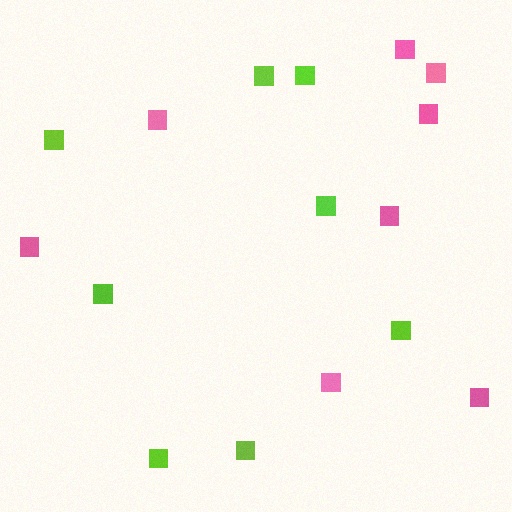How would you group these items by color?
There are 2 groups: one group of pink squares (8) and one group of lime squares (8).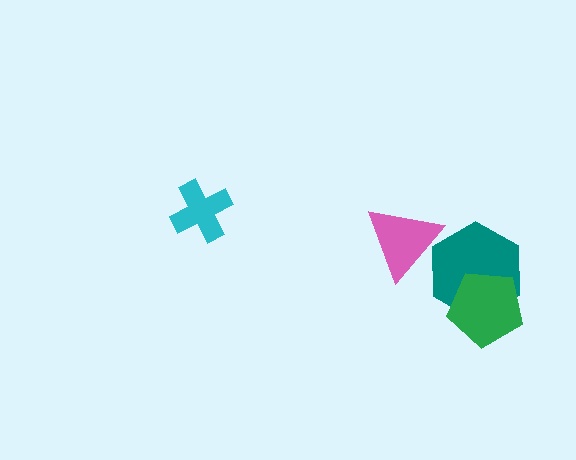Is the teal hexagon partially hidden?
Yes, it is partially covered by another shape.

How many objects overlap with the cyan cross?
0 objects overlap with the cyan cross.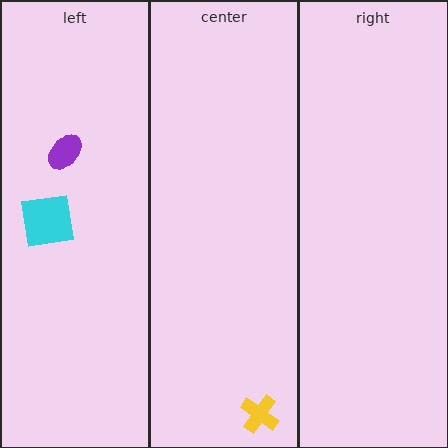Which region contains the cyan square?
The left region.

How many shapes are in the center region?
1.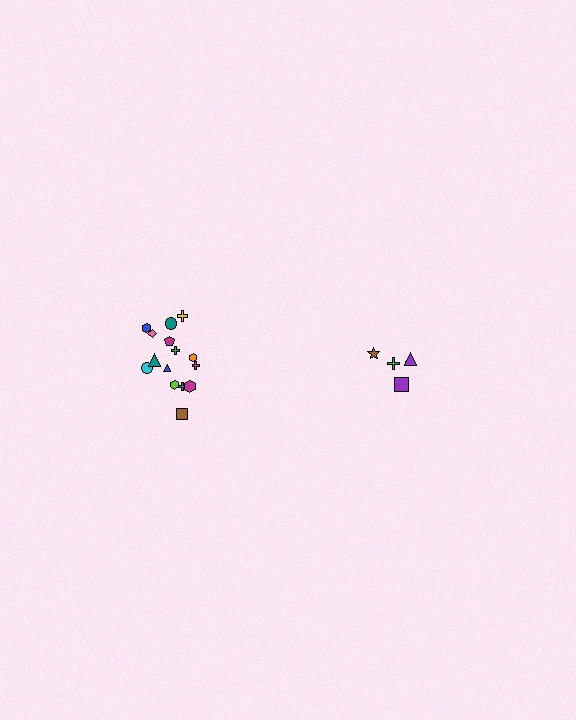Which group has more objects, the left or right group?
The left group.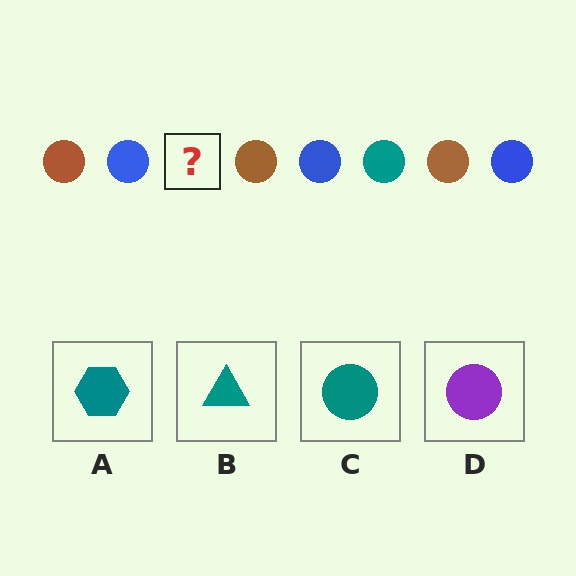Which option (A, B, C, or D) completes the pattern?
C.